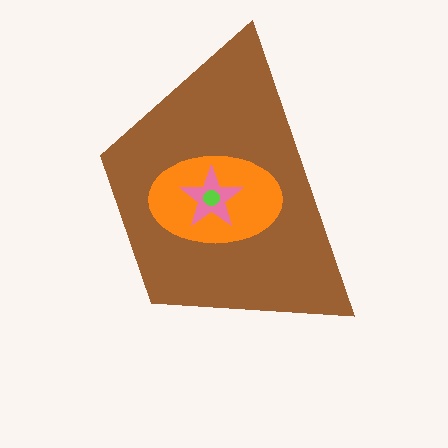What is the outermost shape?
The brown trapezoid.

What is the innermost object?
The lime circle.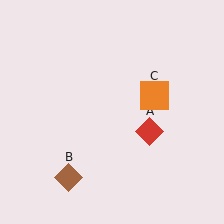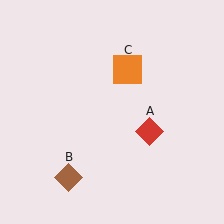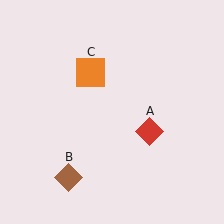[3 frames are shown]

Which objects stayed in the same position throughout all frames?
Red diamond (object A) and brown diamond (object B) remained stationary.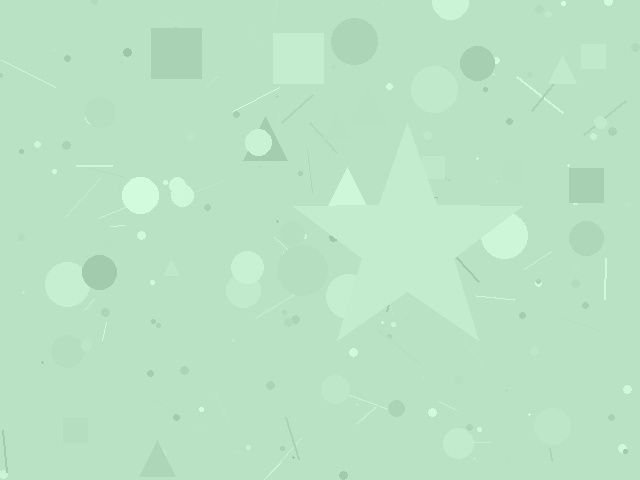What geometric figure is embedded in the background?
A star is embedded in the background.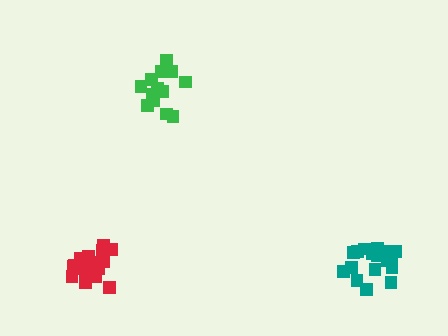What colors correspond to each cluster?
The clusters are colored: red, teal, green.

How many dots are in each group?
Group 1: 18 dots, Group 2: 17 dots, Group 3: 13 dots (48 total).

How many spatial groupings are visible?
There are 3 spatial groupings.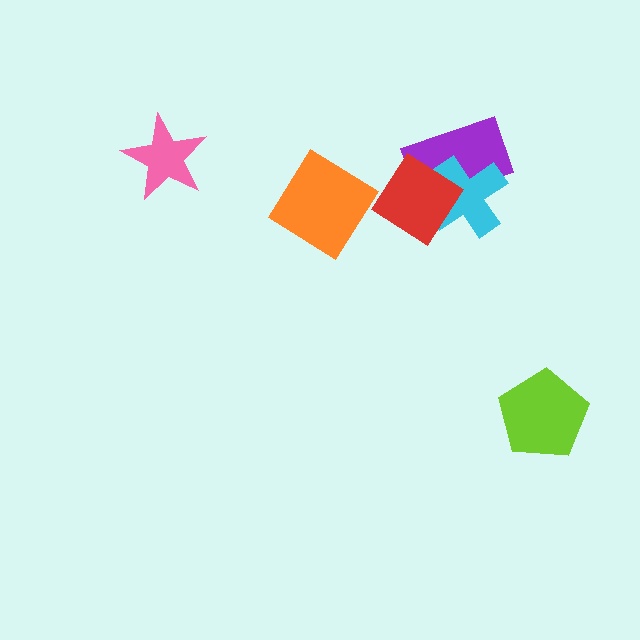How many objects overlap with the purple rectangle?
2 objects overlap with the purple rectangle.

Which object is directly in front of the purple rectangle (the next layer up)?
The cyan cross is directly in front of the purple rectangle.